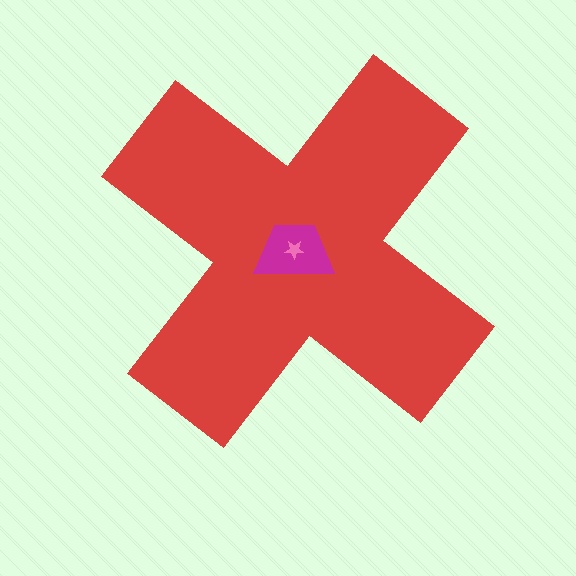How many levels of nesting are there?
3.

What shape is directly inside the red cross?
The magenta trapezoid.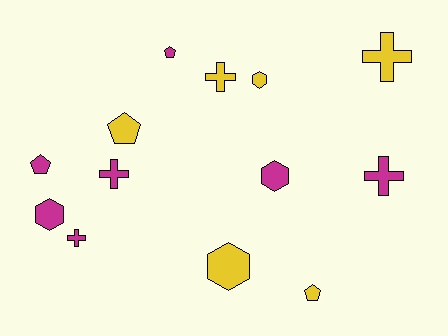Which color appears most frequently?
Magenta, with 7 objects.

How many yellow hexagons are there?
There are 2 yellow hexagons.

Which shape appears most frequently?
Cross, with 5 objects.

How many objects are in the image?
There are 13 objects.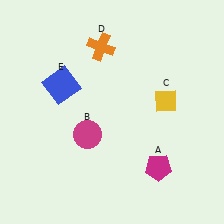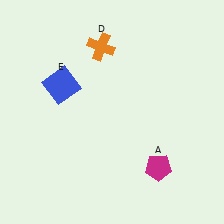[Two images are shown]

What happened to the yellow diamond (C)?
The yellow diamond (C) was removed in Image 2. It was in the top-right area of Image 1.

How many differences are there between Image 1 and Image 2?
There are 2 differences between the two images.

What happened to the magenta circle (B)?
The magenta circle (B) was removed in Image 2. It was in the bottom-left area of Image 1.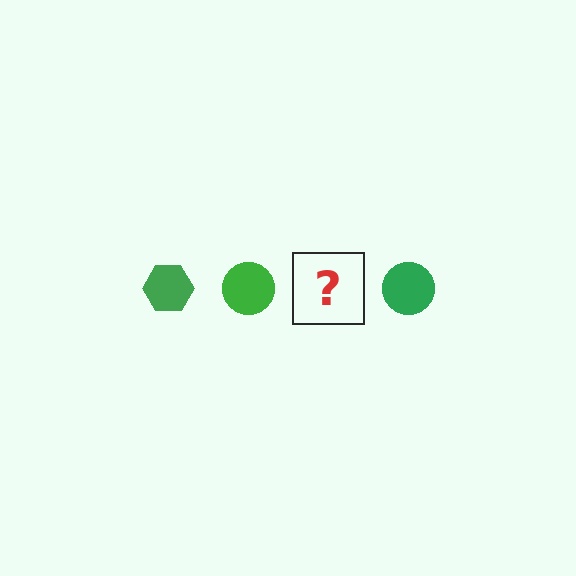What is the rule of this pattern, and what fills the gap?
The rule is that the pattern cycles through hexagon, circle shapes in green. The gap should be filled with a green hexagon.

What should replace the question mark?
The question mark should be replaced with a green hexagon.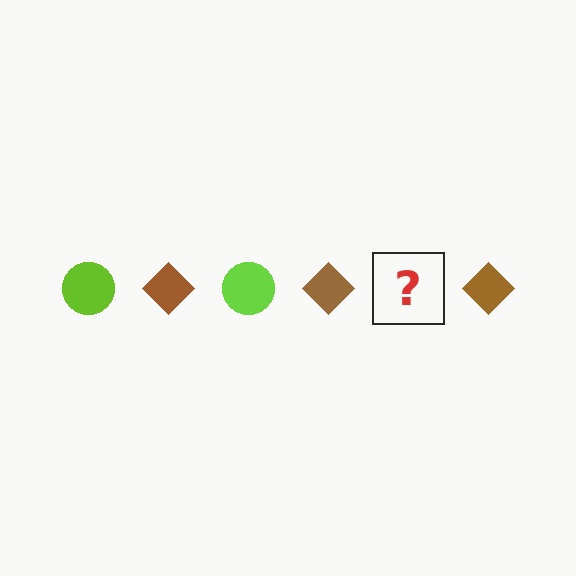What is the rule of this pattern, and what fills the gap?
The rule is that the pattern alternates between lime circle and brown diamond. The gap should be filled with a lime circle.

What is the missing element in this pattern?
The missing element is a lime circle.